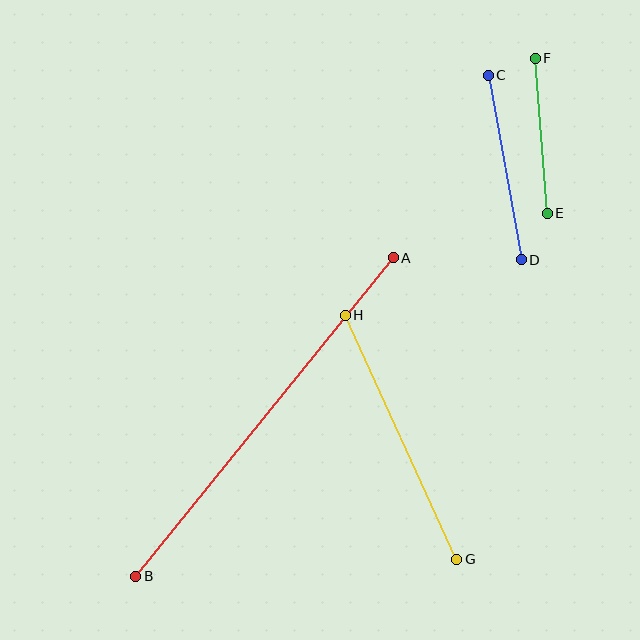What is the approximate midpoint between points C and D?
The midpoint is at approximately (505, 168) pixels.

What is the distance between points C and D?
The distance is approximately 187 pixels.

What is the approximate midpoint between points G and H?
The midpoint is at approximately (401, 437) pixels.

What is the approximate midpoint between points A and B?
The midpoint is at approximately (264, 417) pixels.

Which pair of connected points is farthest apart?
Points A and B are farthest apart.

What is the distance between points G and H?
The distance is approximately 268 pixels.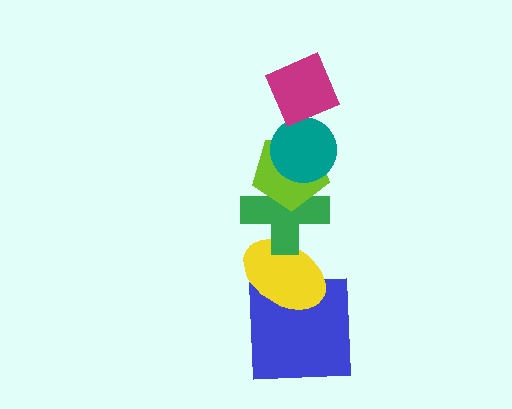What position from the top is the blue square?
The blue square is 6th from the top.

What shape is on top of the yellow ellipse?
The green cross is on top of the yellow ellipse.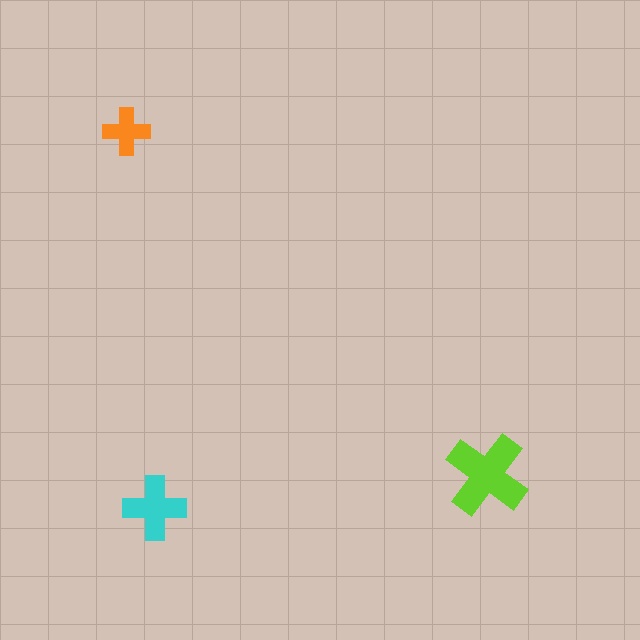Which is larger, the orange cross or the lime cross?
The lime one.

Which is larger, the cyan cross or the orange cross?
The cyan one.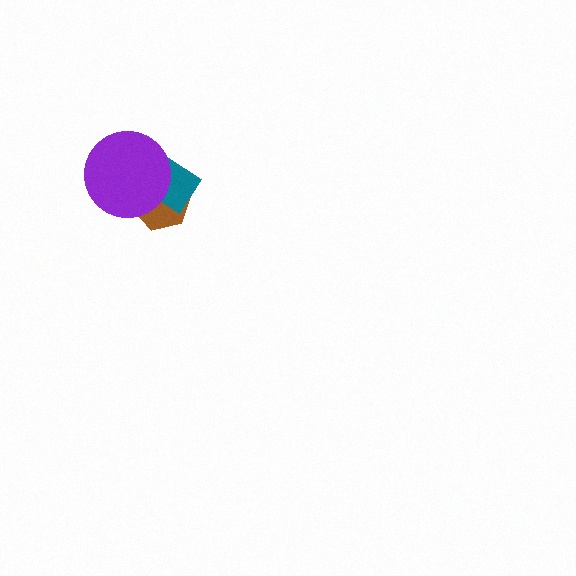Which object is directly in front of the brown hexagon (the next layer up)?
The teal diamond is directly in front of the brown hexagon.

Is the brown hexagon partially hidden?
Yes, it is partially covered by another shape.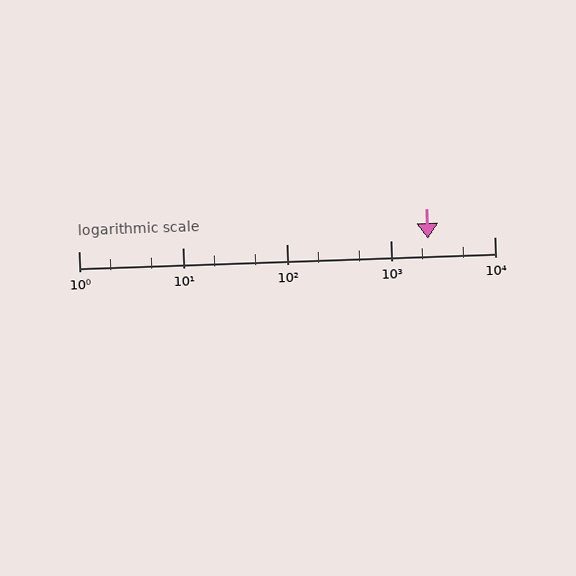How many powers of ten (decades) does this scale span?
The scale spans 4 decades, from 1 to 10000.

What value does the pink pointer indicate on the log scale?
The pointer indicates approximately 2300.